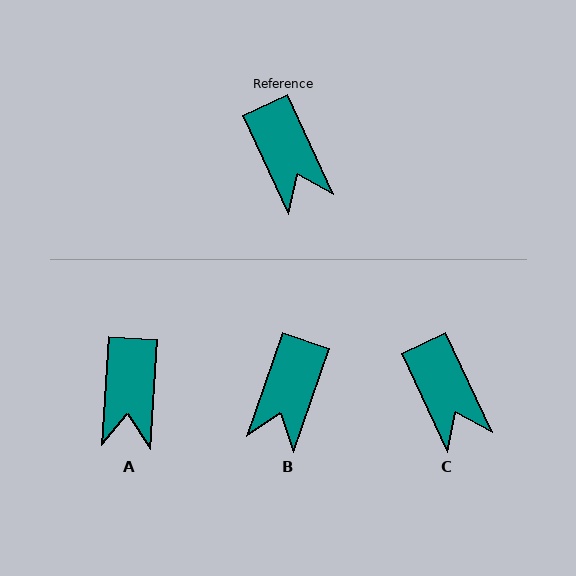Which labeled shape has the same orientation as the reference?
C.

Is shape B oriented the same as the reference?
No, it is off by about 44 degrees.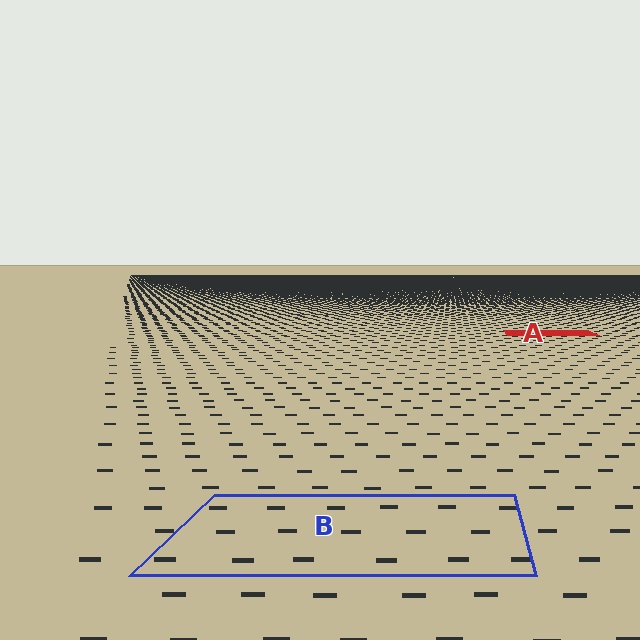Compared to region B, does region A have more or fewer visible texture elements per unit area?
Region A has more texture elements per unit area — they are packed more densely because it is farther away.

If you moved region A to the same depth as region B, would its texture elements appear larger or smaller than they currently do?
They would appear larger. At a closer depth, the same texture elements are projected at a bigger on-screen size.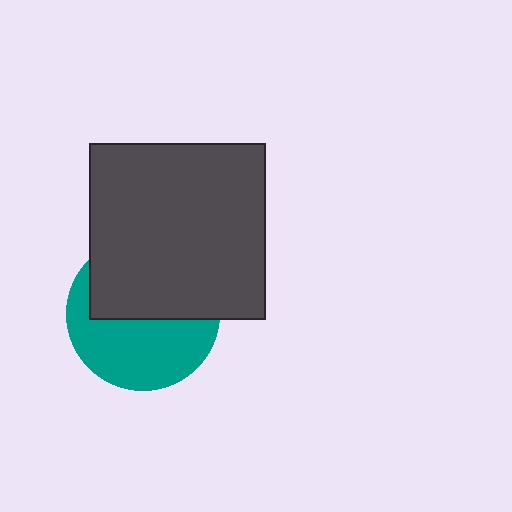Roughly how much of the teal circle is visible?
About half of it is visible (roughly 51%).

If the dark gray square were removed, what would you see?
You would see the complete teal circle.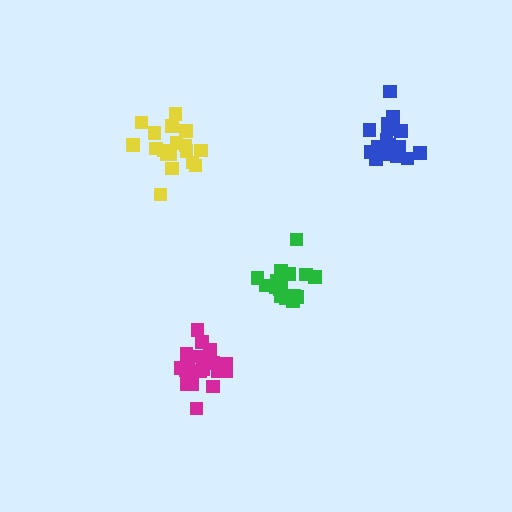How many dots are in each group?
Group 1: 18 dots, Group 2: 18 dots, Group 3: 18 dots, Group 4: 20 dots (74 total).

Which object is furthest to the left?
The yellow cluster is leftmost.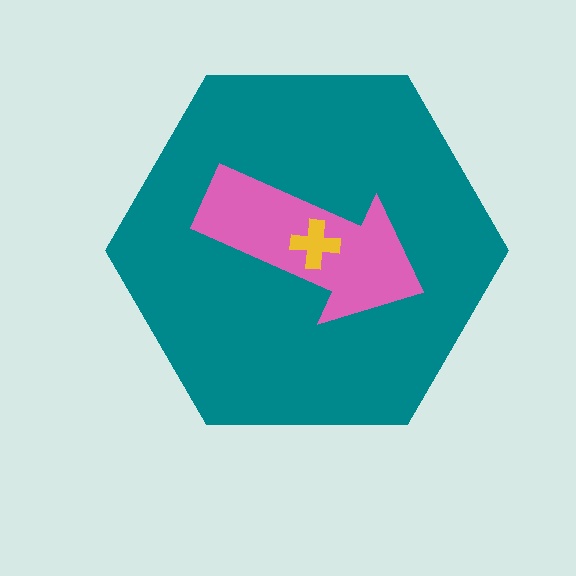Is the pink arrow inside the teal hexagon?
Yes.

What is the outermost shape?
The teal hexagon.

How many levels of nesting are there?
3.